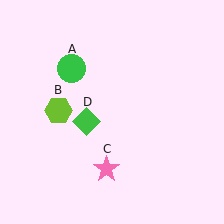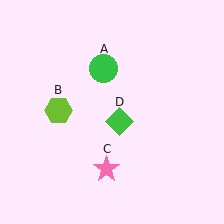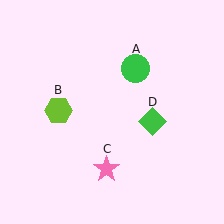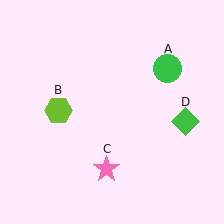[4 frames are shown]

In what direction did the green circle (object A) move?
The green circle (object A) moved right.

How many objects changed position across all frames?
2 objects changed position: green circle (object A), green diamond (object D).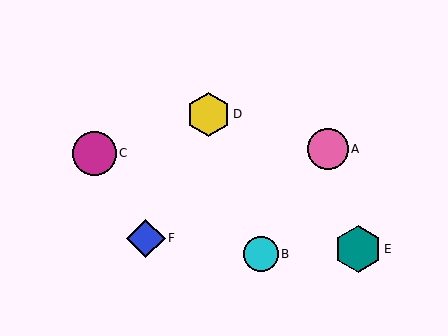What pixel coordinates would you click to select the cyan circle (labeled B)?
Click at (261, 254) to select the cyan circle B.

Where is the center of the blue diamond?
The center of the blue diamond is at (146, 238).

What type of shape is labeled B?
Shape B is a cyan circle.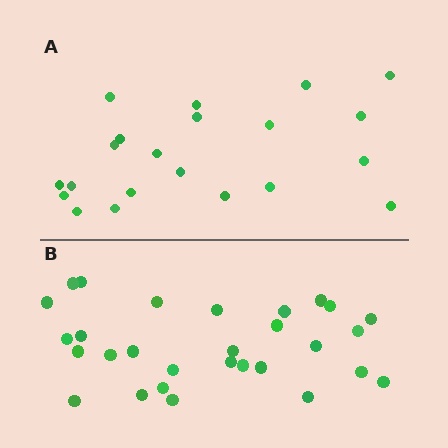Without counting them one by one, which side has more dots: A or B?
Region B (the bottom region) has more dots.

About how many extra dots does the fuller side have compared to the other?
Region B has roughly 8 or so more dots than region A.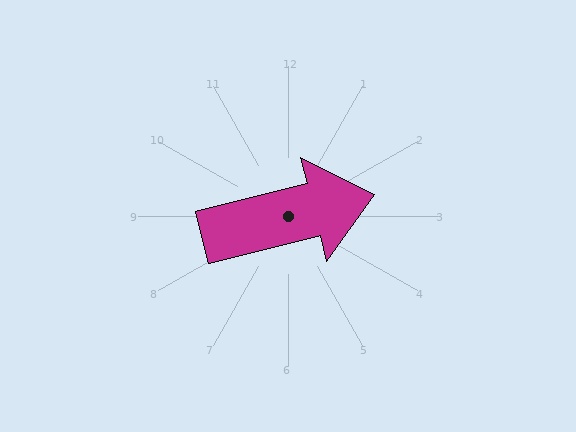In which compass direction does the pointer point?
East.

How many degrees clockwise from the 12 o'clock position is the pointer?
Approximately 76 degrees.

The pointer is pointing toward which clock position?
Roughly 3 o'clock.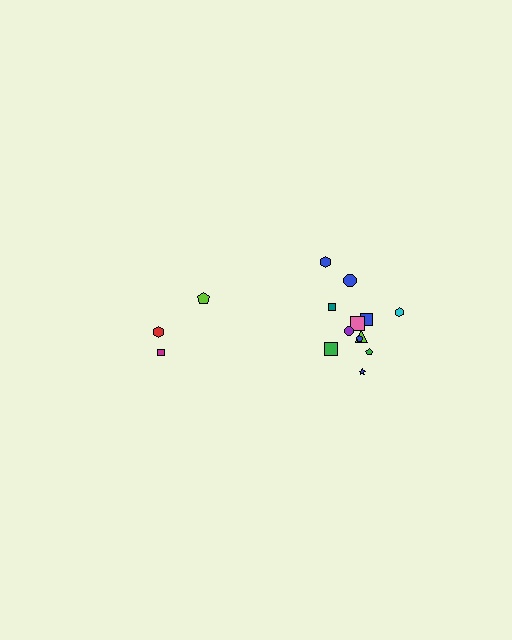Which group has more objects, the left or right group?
The right group.